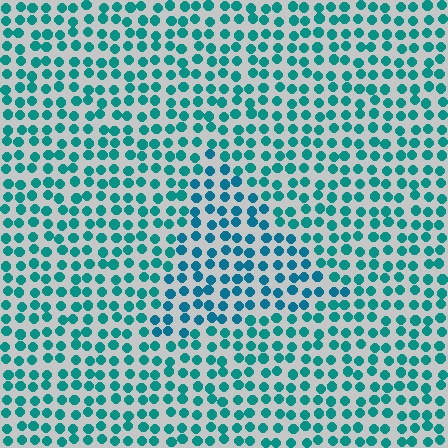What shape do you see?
I see a triangle.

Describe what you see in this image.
The image is filled with small teal elements in a uniform arrangement. A triangle-shaped region is visible where the elements are tinted to a slightly different hue, forming a subtle color boundary.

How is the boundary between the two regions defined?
The boundary is defined purely by a slight shift in hue (about 19 degrees). Spacing, size, and orientation are identical on both sides.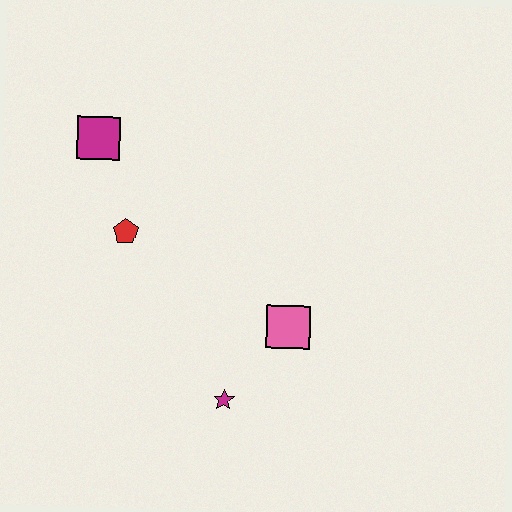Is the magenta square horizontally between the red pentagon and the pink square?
No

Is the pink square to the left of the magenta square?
No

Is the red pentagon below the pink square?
No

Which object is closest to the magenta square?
The red pentagon is closest to the magenta square.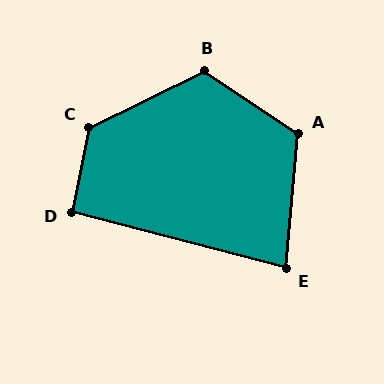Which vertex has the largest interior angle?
C, at approximately 127 degrees.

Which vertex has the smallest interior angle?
E, at approximately 81 degrees.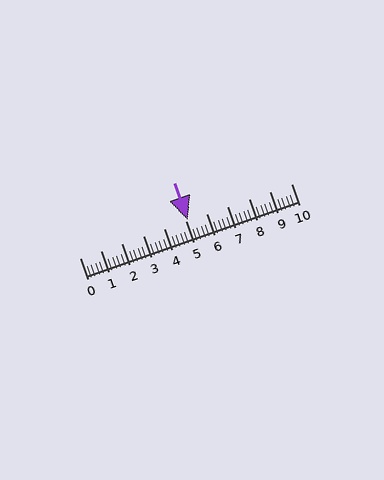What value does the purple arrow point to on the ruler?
The purple arrow points to approximately 5.1.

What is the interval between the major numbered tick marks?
The major tick marks are spaced 1 units apart.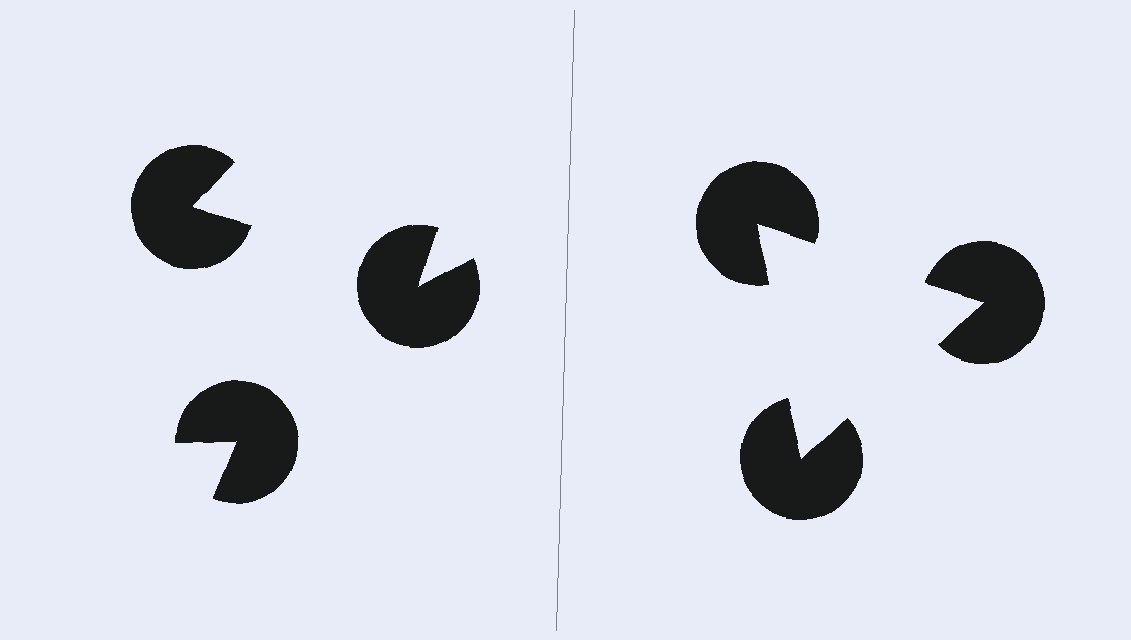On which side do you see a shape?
An illusory triangle appears on the right side. On the left side the wedge cuts are rotated, so no coherent shape forms.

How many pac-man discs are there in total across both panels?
6 — 3 on each side.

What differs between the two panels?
The pac-man discs are positioned identically on both sides; only the wedge orientations differ. On the right they align to a triangle; on the left they are misaligned.